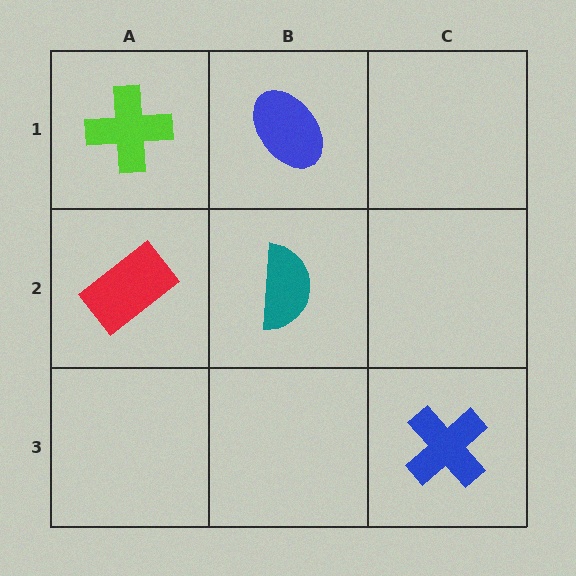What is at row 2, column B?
A teal semicircle.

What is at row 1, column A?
A lime cross.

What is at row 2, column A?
A red rectangle.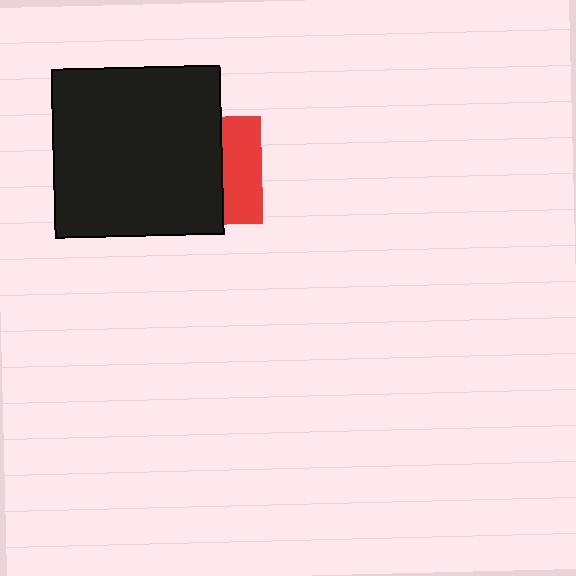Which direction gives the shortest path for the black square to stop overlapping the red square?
Moving left gives the shortest separation.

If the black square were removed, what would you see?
You would see the complete red square.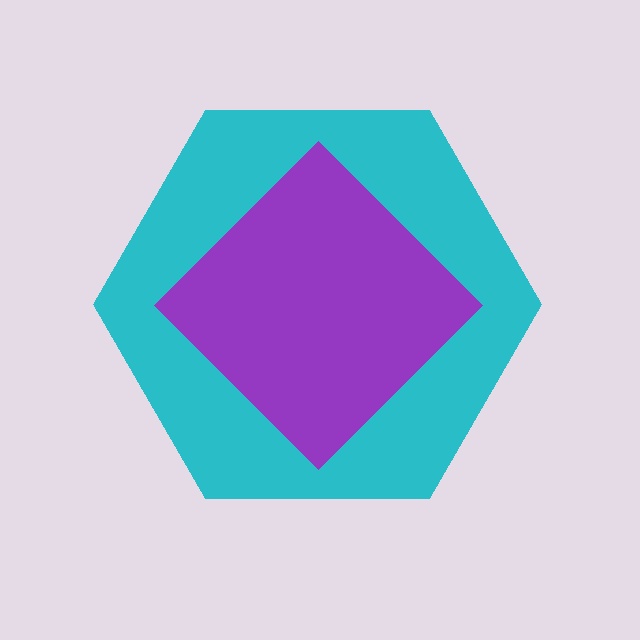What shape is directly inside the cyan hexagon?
The purple diamond.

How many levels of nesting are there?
2.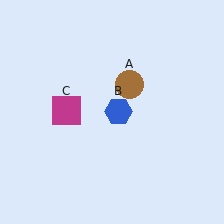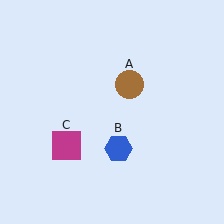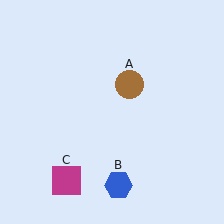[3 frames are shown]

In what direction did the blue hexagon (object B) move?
The blue hexagon (object B) moved down.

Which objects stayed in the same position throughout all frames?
Brown circle (object A) remained stationary.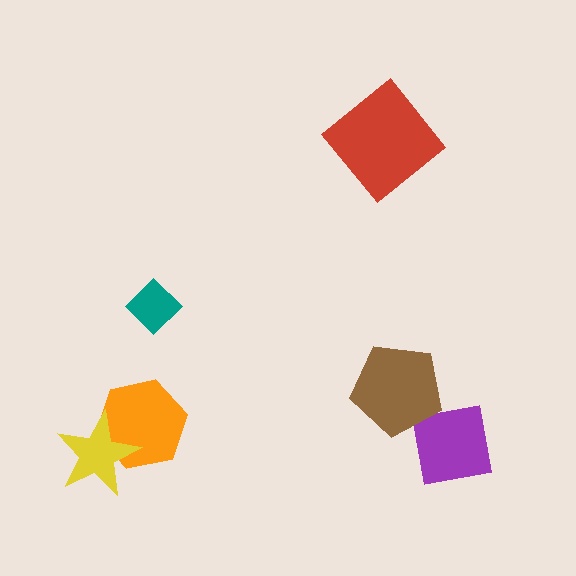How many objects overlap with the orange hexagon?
1 object overlaps with the orange hexagon.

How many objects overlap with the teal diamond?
0 objects overlap with the teal diamond.